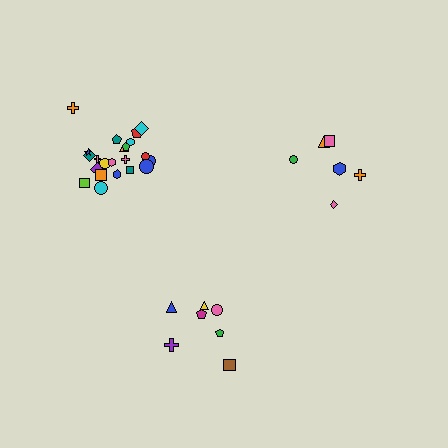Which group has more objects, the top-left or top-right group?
The top-left group.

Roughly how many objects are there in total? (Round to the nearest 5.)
Roughly 35 objects in total.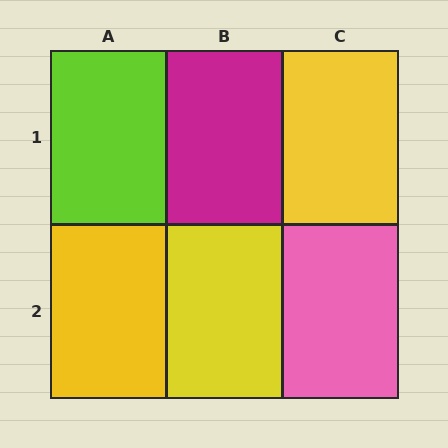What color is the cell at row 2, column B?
Yellow.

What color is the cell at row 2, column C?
Pink.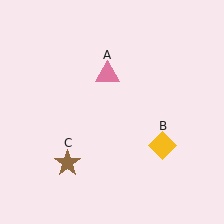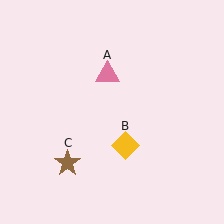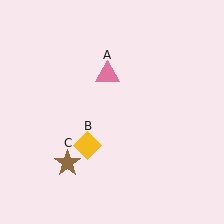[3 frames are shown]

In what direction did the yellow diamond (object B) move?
The yellow diamond (object B) moved left.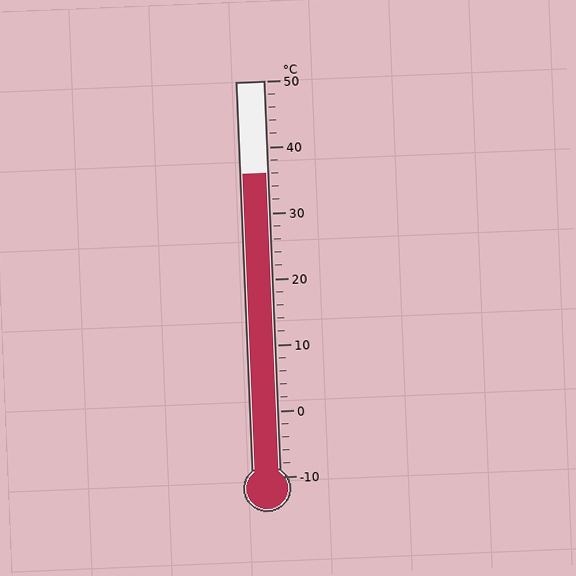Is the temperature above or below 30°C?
The temperature is above 30°C.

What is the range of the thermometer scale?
The thermometer scale ranges from -10°C to 50°C.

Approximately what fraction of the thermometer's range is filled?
The thermometer is filled to approximately 75% of its range.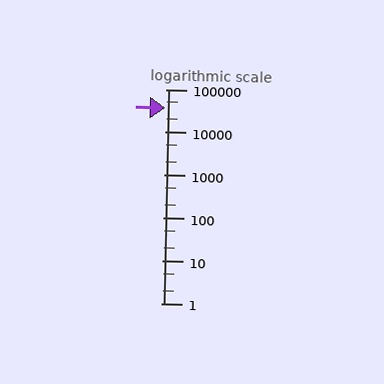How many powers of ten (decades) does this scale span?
The scale spans 5 decades, from 1 to 100000.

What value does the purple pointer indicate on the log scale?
The pointer indicates approximately 36000.